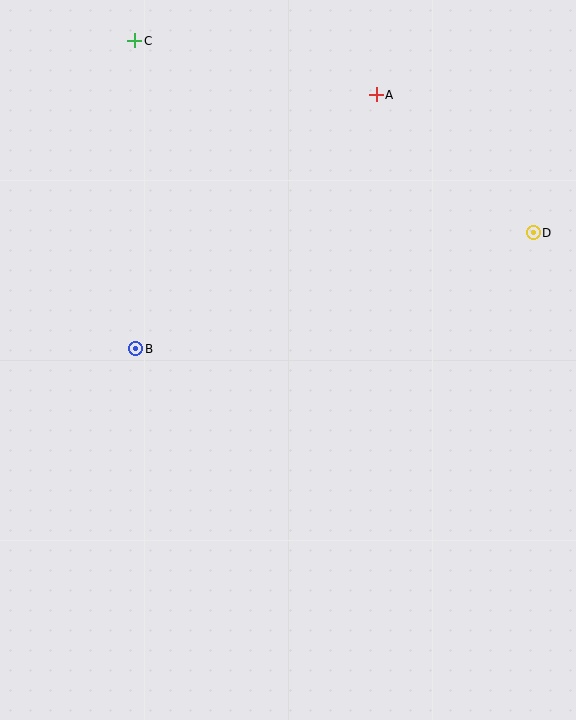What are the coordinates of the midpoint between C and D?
The midpoint between C and D is at (334, 137).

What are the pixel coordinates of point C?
Point C is at (135, 41).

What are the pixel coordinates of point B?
Point B is at (136, 349).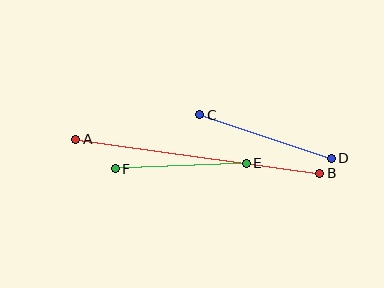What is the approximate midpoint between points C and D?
The midpoint is at approximately (265, 136) pixels.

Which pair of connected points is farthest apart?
Points A and B are farthest apart.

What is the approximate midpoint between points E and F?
The midpoint is at approximately (181, 166) pixels.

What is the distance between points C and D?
The distance is approximately 138 pixels.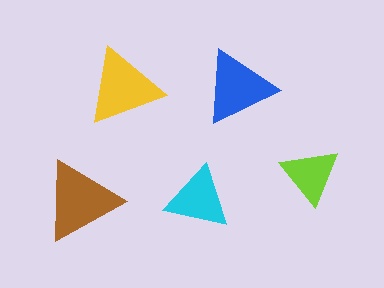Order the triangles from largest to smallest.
the brown one, the yellow one, the blue one, the cyan one, the lime one.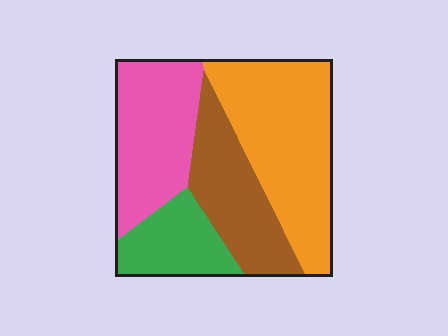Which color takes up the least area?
Green, at roughly 15%.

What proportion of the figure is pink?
Pink takes up between a sixth and a third of the figure.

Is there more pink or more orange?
Orange.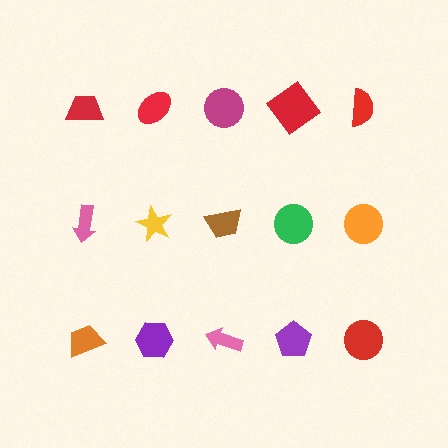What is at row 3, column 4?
A purple pentagon.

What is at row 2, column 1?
A pink arrow.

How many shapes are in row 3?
5 shapes.